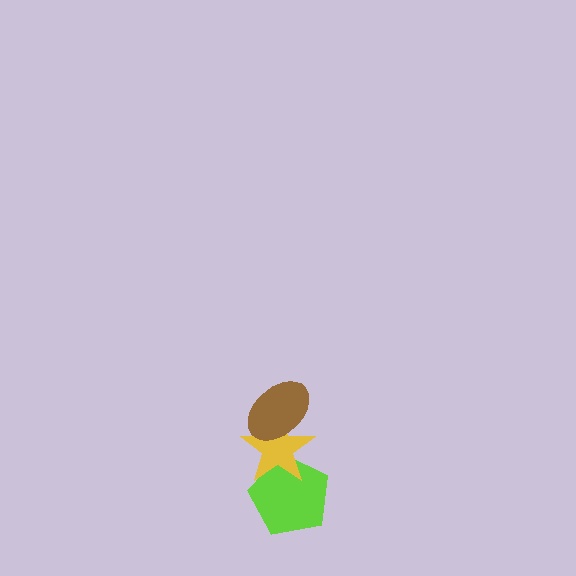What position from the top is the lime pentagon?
The lime pentagon is 3rd from the top.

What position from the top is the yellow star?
The yellow star is 2nd from the top.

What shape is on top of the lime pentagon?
The yellow star is on top of the lime pentagon.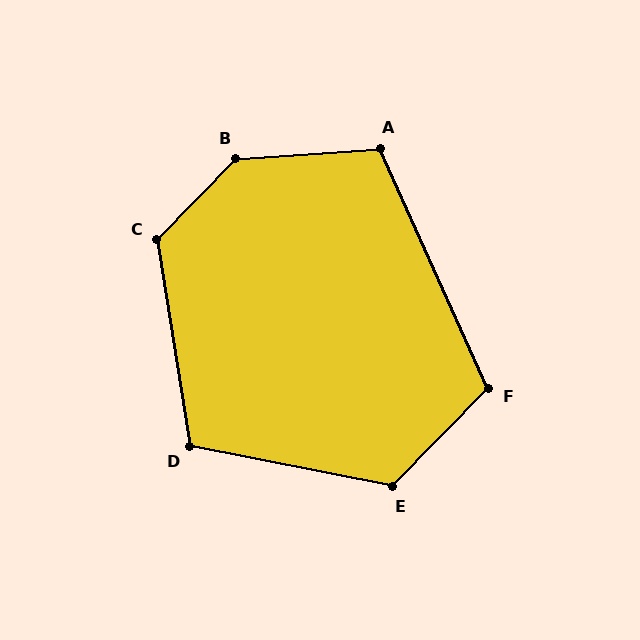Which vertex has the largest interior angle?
B, at approximately 138 degrees.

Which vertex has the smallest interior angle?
A, at approximately 110 degrees.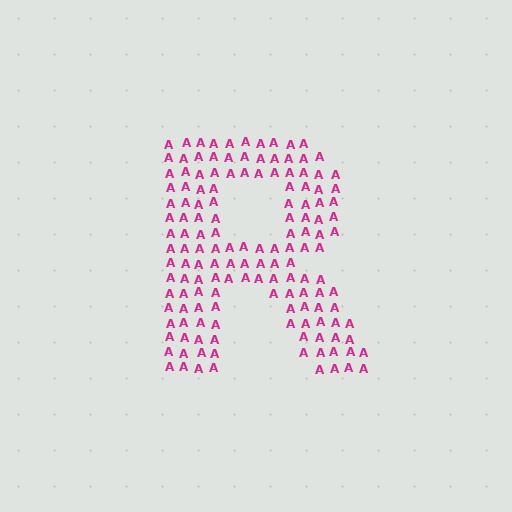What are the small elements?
The small elements are letter A's.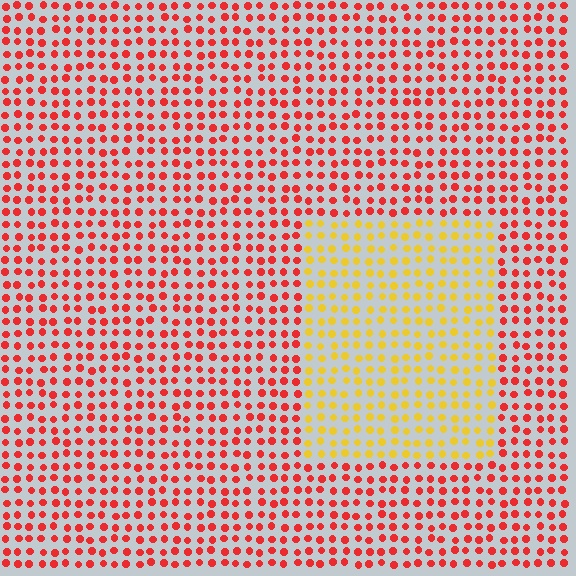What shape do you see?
I see a rectangle.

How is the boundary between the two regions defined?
The boundary is defined purely by a slight shift in hue (about 51 degrees). Spacing, size, and orientation are identical on both sides.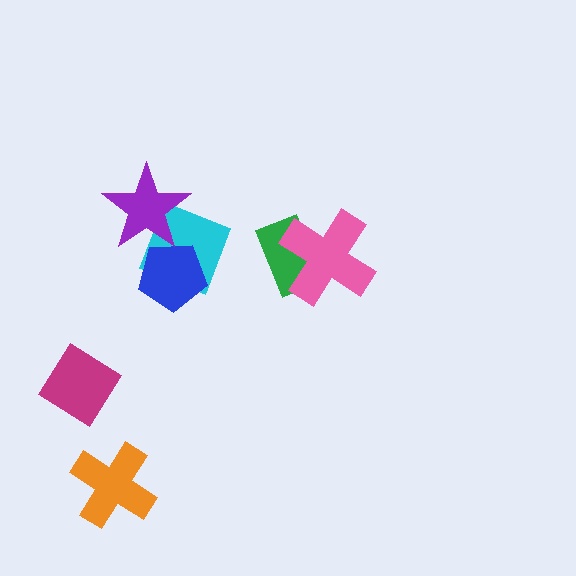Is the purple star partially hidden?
No, no other shape covers it.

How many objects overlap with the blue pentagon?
2 objects overlap with the blue pentagon.